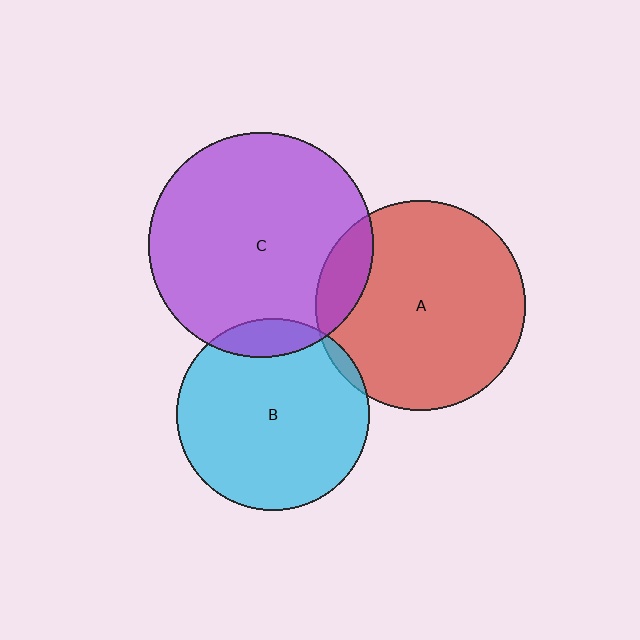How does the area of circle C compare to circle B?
Approximately 1.4 times.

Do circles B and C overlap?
Yes.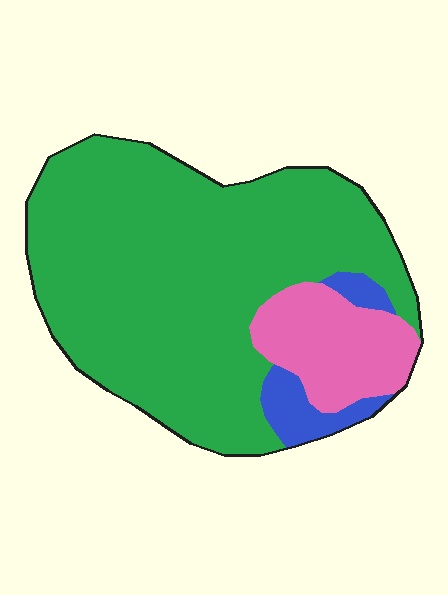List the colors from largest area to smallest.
From largest to smallest: green, pink, blue.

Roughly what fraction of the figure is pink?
Pink takes up about one sixth (1/6) of the figure.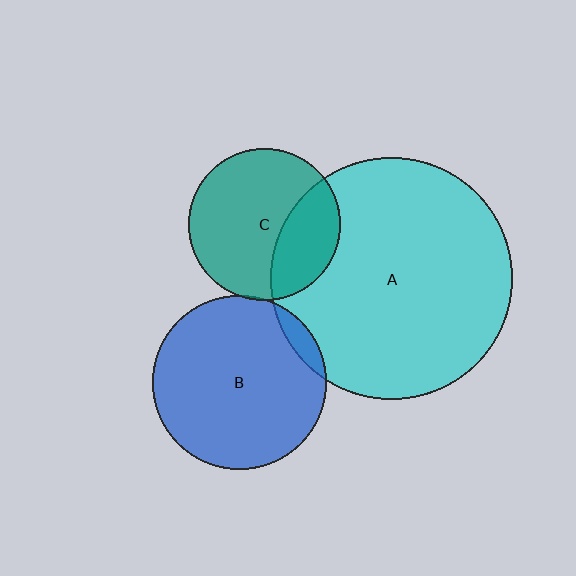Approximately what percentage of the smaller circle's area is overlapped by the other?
Approximately 5%.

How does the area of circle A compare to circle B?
Approximately 1.9 times.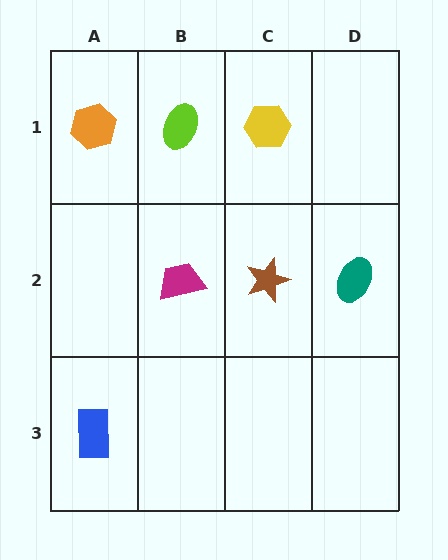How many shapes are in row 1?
3 shapes.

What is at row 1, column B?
A lime ellipse.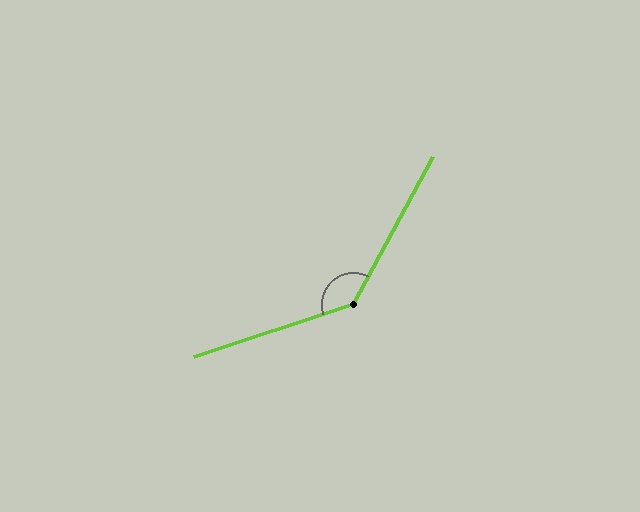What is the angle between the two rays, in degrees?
Approximately 137 degrees.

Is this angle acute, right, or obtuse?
It is obtuse.